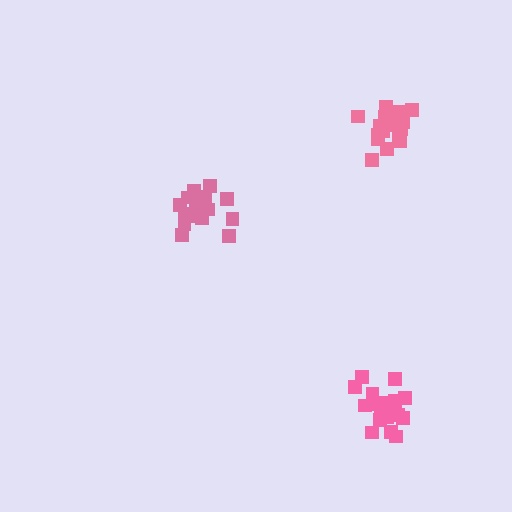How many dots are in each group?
Group 1: 17 dots, Group 2: 18 dots, Group 3: 18 dots (53 total).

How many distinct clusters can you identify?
There are 3 distinct clusters.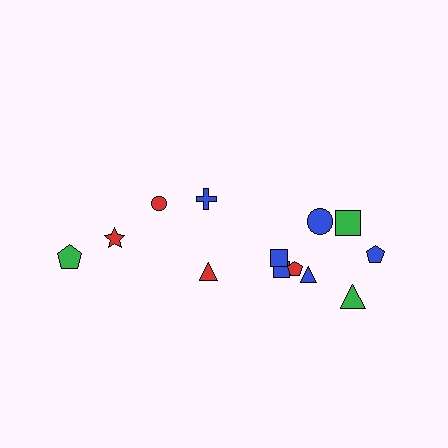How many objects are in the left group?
There are 5 objects.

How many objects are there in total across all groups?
There are 13 objects.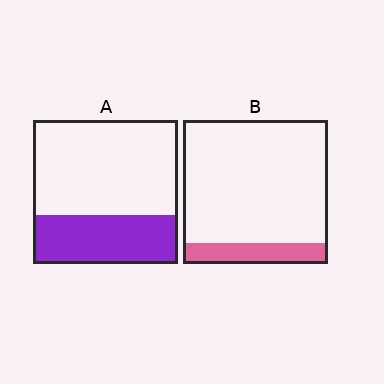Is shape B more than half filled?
No.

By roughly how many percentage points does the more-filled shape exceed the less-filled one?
By roughly 20 percentage points (A over B).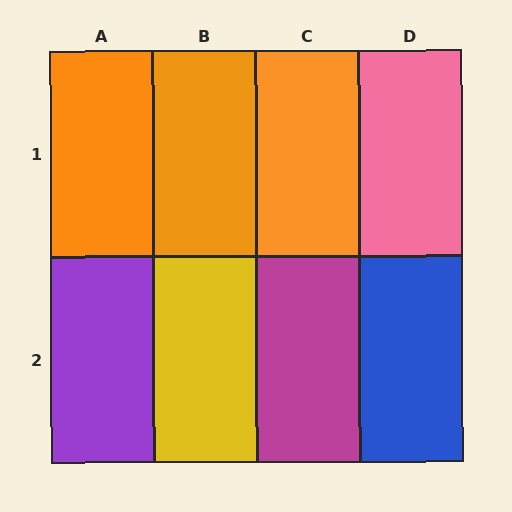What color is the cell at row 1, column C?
Orange.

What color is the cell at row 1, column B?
Orange.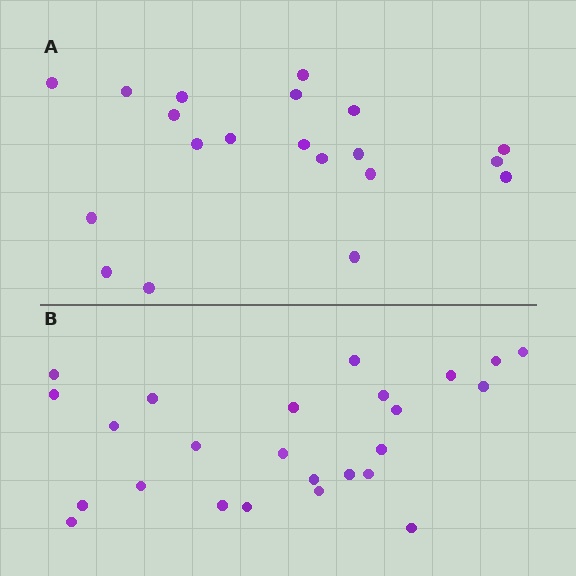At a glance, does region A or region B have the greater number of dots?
Region B (the bottom region) has more dots.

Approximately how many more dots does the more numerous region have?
Region B has about 5 more dots than region A.